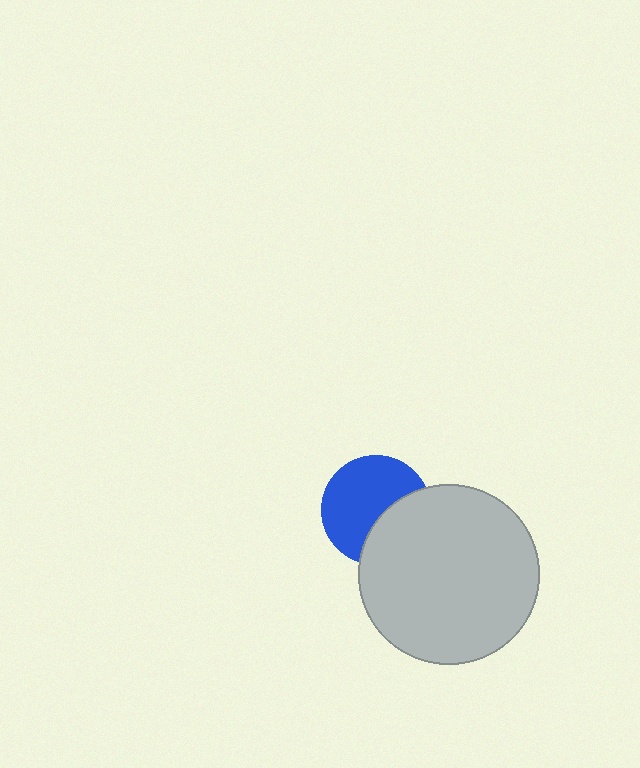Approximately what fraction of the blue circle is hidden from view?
Roughly 36% of the blue circle is hidden behind the light gray circle.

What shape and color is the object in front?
The object in front is a light gray circle.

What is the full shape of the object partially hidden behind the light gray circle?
The partially hidden object is a blue circle.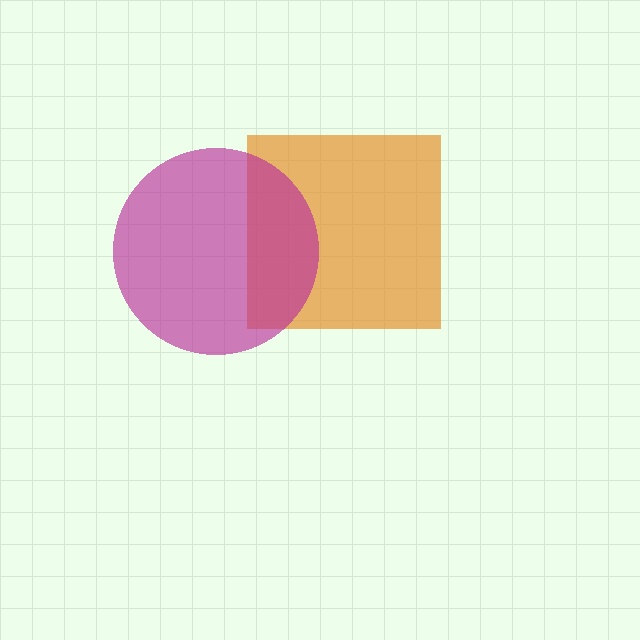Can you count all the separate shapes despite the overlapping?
Yes, there are 2 separate shapes.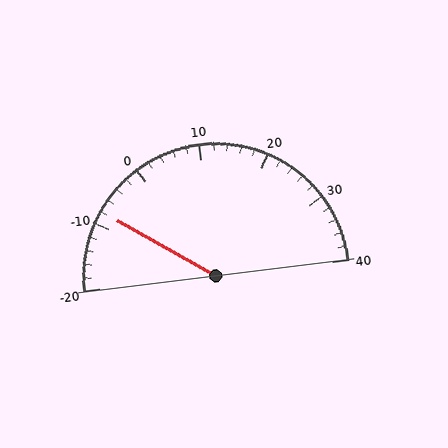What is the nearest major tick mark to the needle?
The nearest major tick mark is -10.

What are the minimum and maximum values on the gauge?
The gauge ranges from -20 to 40.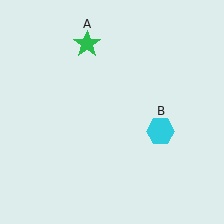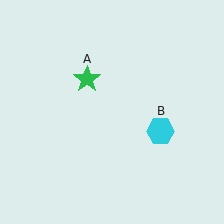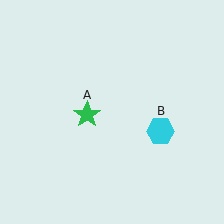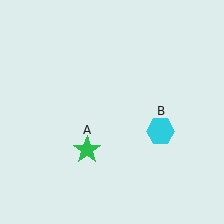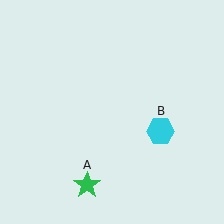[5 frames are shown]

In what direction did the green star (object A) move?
The green star (object A) moved down.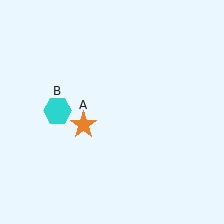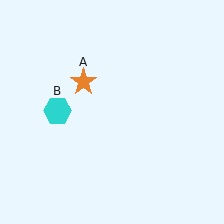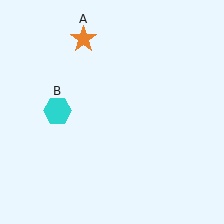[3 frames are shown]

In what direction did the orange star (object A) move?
The orange star (object A) moved up.